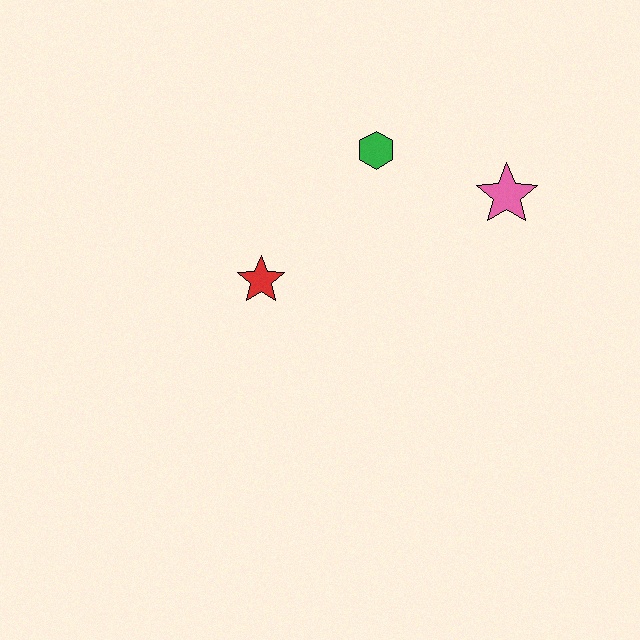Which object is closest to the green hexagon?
The pink star is closest to the green hexagon.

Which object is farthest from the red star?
The pink star is farthest from the red star.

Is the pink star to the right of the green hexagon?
Yes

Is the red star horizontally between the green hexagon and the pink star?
No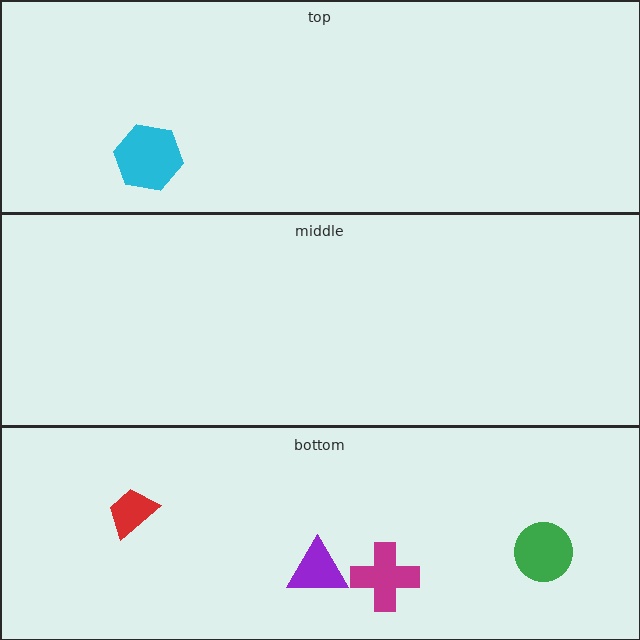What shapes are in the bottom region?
The red trapezoid, the purple triangle, the magenta cross, the green circle.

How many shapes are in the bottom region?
4.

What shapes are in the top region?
The cyan hexagon.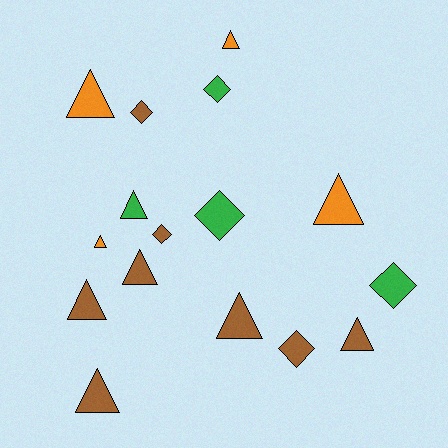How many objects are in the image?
There are 16 objects.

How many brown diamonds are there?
There are 3 brown diamonds.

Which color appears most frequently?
Brown, with 8 objects.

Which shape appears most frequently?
Triangle, with 10 objects.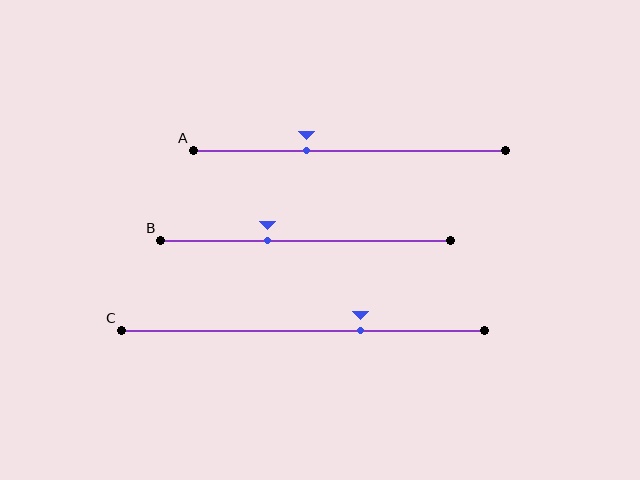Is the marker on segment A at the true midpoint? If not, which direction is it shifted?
No, the marker on segment A is shifted to the left by about 14% of the segment length.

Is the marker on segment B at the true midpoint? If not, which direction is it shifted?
No, the marker on segment B is shifted to the left by about 13% of the segment length.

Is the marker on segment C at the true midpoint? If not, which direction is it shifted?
No, the marker on segment C is shifted to the right by about 16% of the segment length.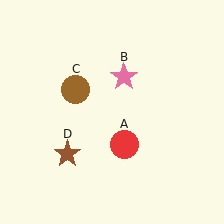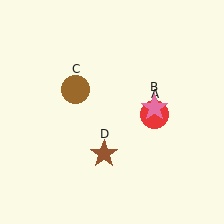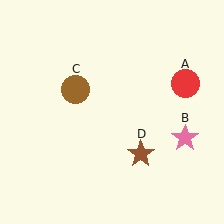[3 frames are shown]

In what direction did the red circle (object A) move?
The red circle (object A) moved up and to the right.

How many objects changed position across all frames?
3 objects changed position: red circle (object A), pink star (object B), brown star (object D).